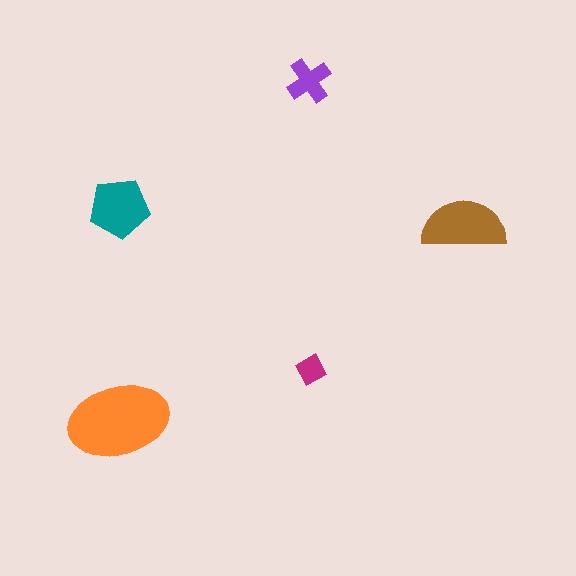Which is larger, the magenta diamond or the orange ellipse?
The orange ellipse.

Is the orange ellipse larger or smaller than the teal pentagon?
Larger.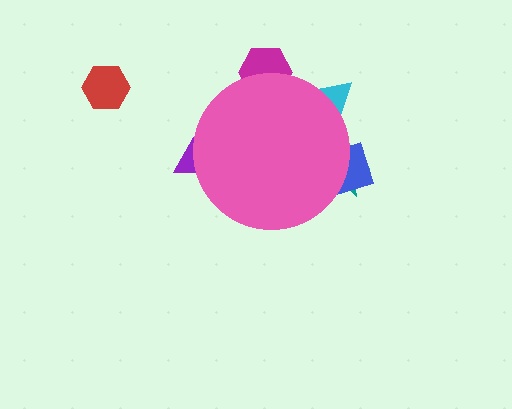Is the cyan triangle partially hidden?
Yes, the cyan triangle is partially hidden behind the pink circle.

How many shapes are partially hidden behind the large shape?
5 shapes are partially hidden.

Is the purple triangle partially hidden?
Yes, the purple triangle is partially hidden behind the pink circle.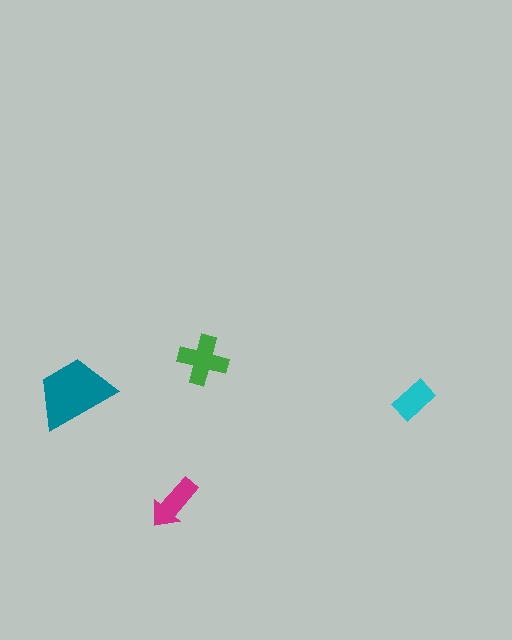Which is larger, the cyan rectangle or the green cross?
The green cross.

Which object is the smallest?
The cyan rectangle.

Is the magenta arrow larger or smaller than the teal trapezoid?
Smaller.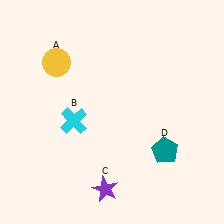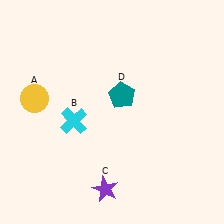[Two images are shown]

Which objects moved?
The objects that moved are: the yellow circle (A), the teal pentagon (D).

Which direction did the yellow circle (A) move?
The yellow circle (A) moved down.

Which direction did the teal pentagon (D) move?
The teal pentagon (D) moved up.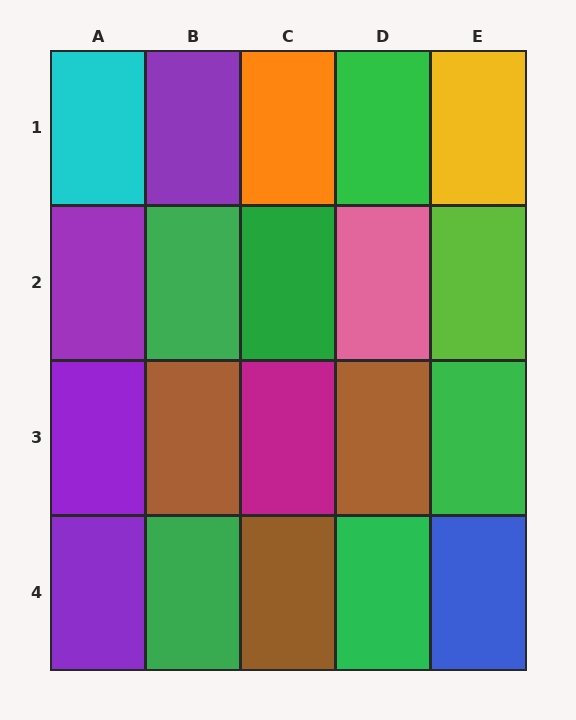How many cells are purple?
4 cells are purple.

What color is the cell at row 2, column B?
Green.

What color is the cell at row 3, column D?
Brown.